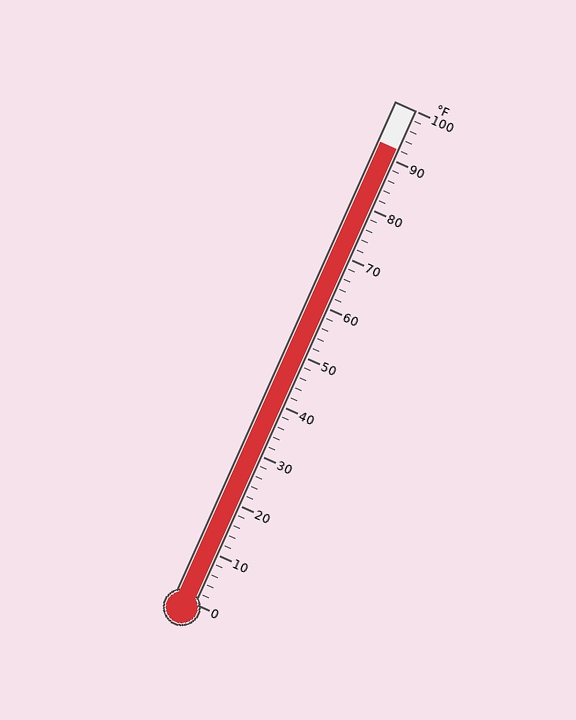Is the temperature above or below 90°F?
The temperature is above 90°F.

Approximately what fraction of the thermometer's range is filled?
The thermometer is filled to approximately 90% of its range.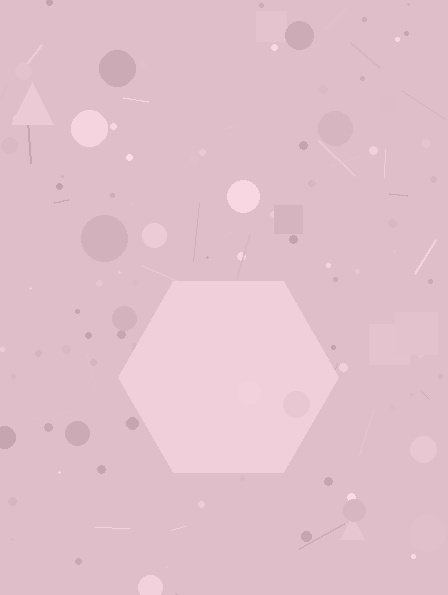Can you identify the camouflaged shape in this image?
The camouflaged shape is a hexagon.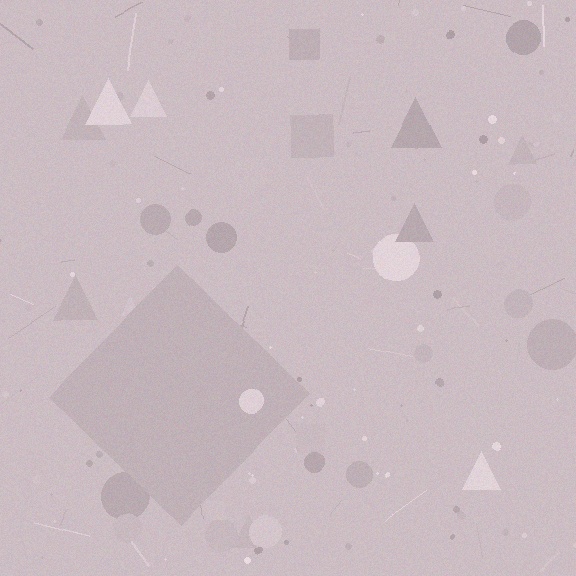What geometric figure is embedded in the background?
A diamond is embedded in the background.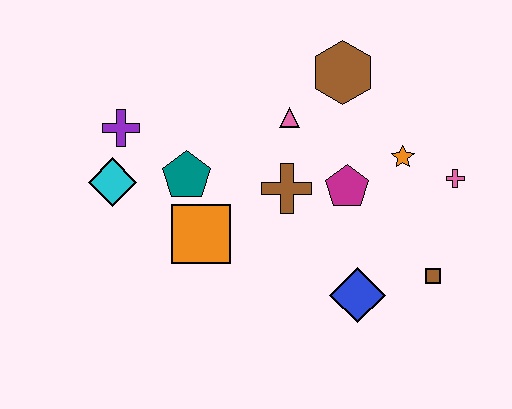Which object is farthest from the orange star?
The cyan diamond is farthest from the orange star.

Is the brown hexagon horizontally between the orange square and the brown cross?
No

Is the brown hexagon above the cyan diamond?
Yes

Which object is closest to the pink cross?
The orange star is closest to the pink cross.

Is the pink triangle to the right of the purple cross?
Yes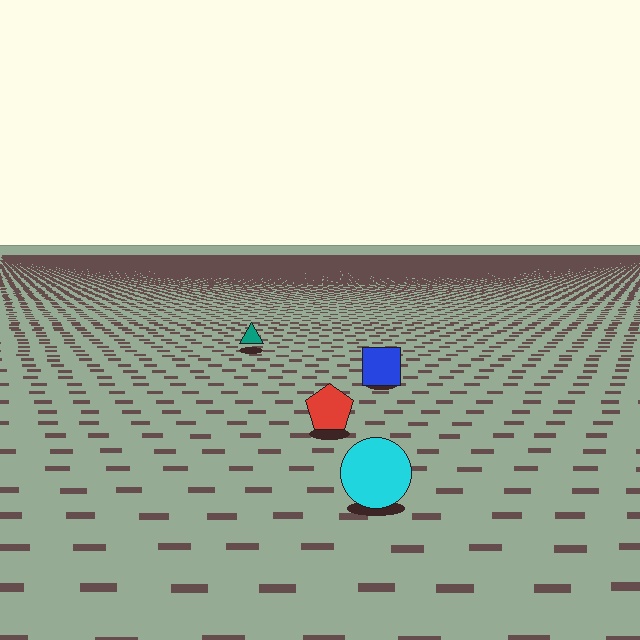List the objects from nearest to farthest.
From nearest to farthest: the cyan circle, the red pentagon, the blue square, the teal triangle.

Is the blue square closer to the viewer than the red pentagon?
No. The red pentagon is closer — you can tell from the texture gradient: the ground texture is coarser near it.